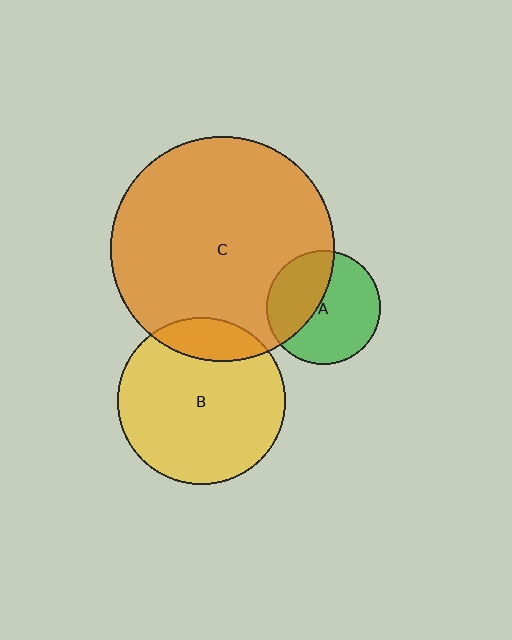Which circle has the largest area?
Circle C (orange).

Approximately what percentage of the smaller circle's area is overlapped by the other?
Approximately 40%.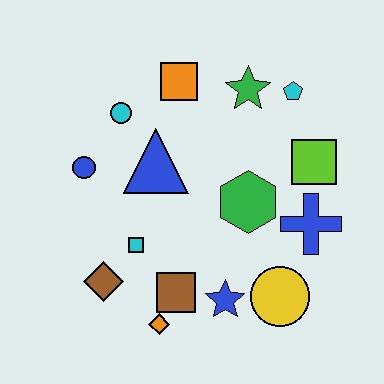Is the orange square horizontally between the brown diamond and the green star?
Yes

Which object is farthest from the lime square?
The brown diamond is farthest from the lime square.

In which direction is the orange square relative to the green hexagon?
The orange square is above the green hexagon.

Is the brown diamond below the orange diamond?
No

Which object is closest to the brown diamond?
The cyan square is closest to the brown diamond.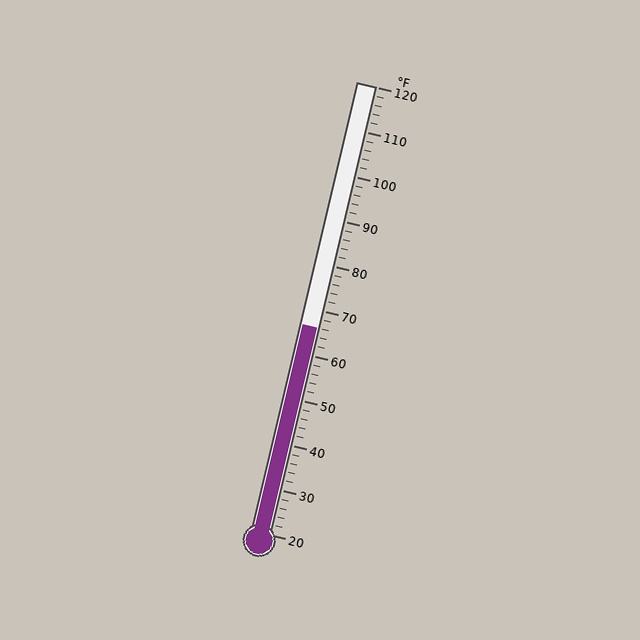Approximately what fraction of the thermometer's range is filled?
The thermometer is filled to approximately 45% of its range.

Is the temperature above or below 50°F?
The temperature is above 50°F.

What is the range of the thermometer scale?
The thermometer scale ranges from 20°F to 120°F.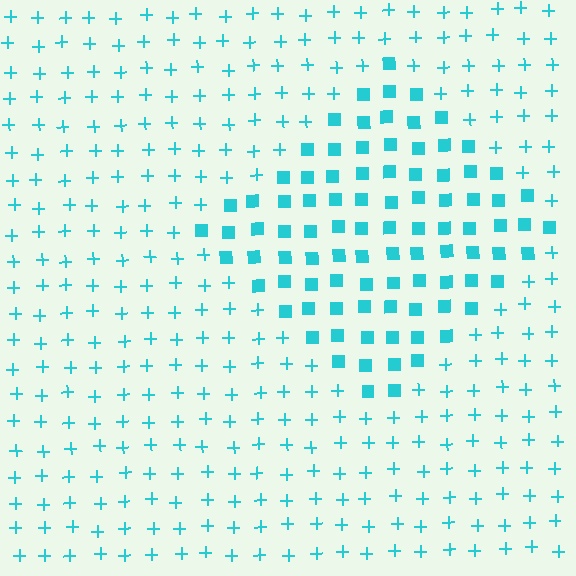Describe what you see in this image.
The image is filled with small cyan elements arranged in a uniform grid. A diamond-shaped region contains squares, while the surrounding area contains plus signs. The boundary is defined purely by the change in element shape.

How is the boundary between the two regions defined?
The boundary is defined by a change in element shape: squares inside vs. plus signs outside. All elements share the same color and spacing.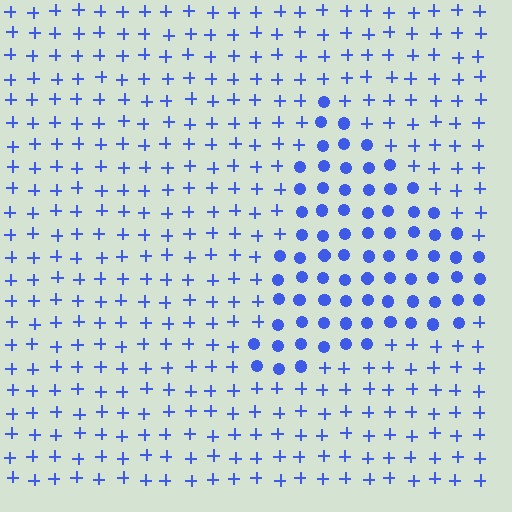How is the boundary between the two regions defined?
The boundary is defined by a change in element shape: circles inside vs. plus signs outside. All elements share the same color and spacing.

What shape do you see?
I see a triangle.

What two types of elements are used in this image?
The image uses circles inside the triangle region and plus signs outside it.